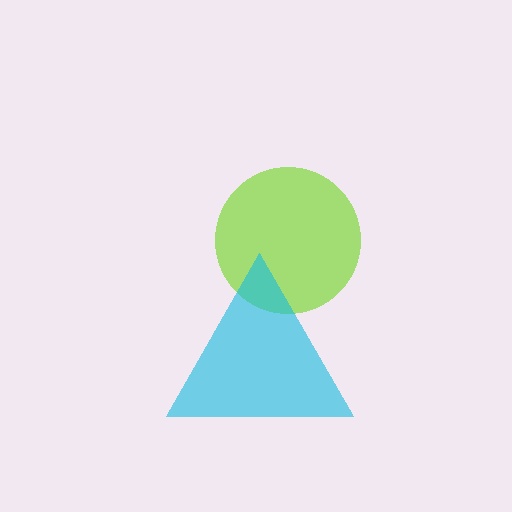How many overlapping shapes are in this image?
There are 2 overlapping shapes in the image.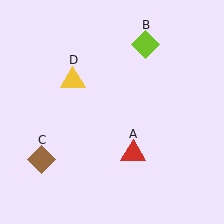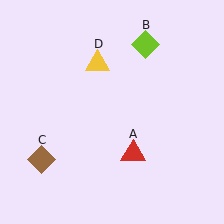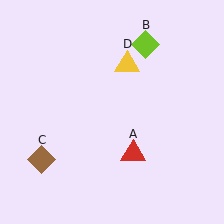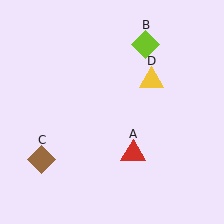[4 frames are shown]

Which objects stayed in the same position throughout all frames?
Red triangle (object A) and lime diamond (object B) and brown diamond (object C) remained stationary.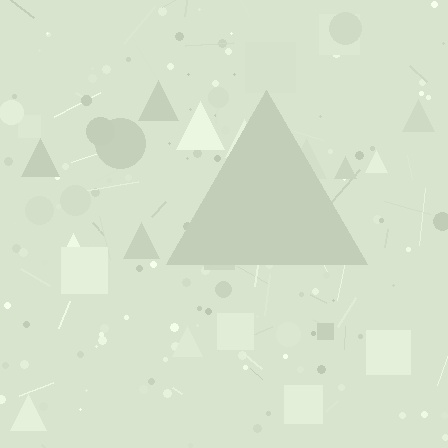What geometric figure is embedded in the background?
A triangle is embedded in the background.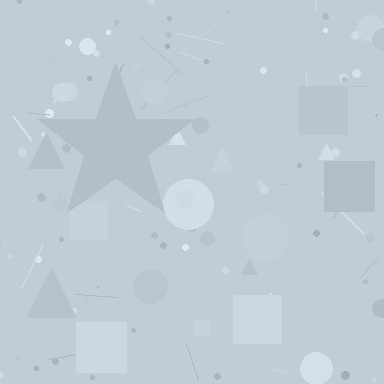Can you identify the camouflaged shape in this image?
The camouflaged shape is a star.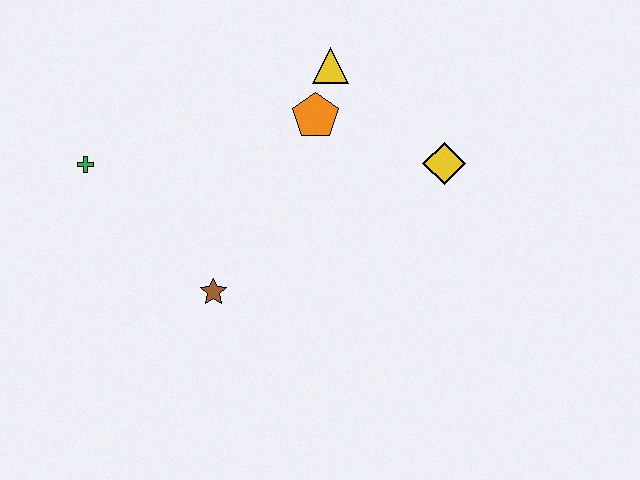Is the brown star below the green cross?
Yes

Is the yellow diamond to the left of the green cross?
No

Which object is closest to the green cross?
The brown star is closest to the green cross.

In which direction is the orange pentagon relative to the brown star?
The orange pentagon is above the brown star.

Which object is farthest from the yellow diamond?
The green cross is farthest from the yellow diamond.